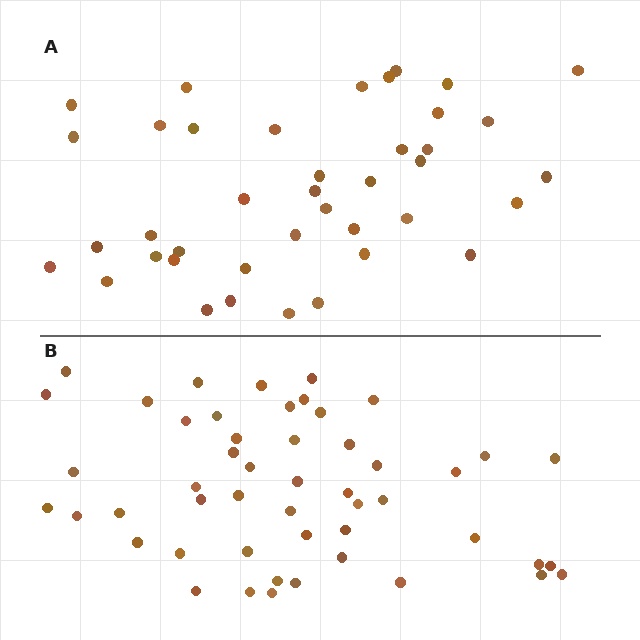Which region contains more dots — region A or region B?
Region B (the bottom region) has more dots.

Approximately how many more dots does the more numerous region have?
Region B has roughly 10 or so more dots than region A.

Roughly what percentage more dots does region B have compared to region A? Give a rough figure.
About 25% more.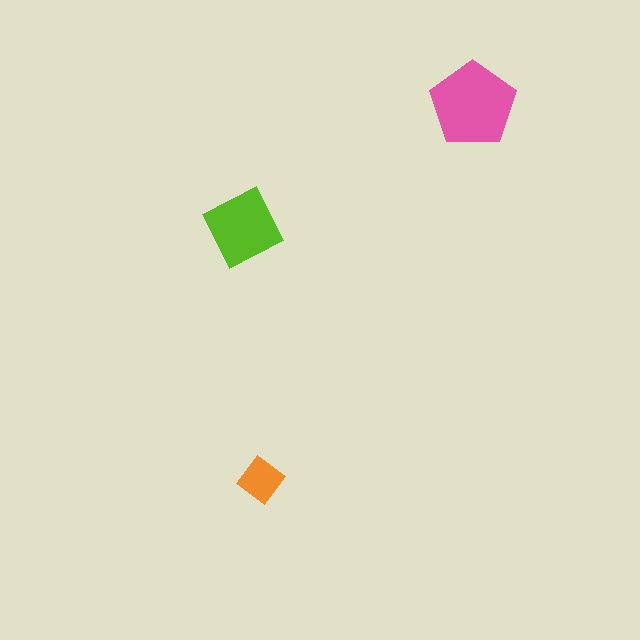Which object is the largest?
The pink pentagon.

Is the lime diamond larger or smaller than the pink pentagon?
Smaller.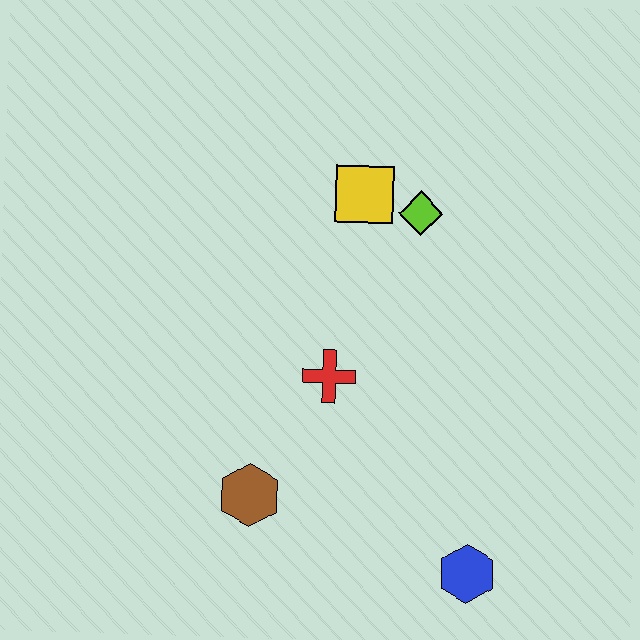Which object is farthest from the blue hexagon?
The yellow square is farthest from the blue hexagon.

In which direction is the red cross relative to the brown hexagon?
The red cross is above the brown hexagon.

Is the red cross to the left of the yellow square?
Yes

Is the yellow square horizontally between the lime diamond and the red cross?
Yes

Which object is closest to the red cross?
The brown hexagon is closest to the red cross.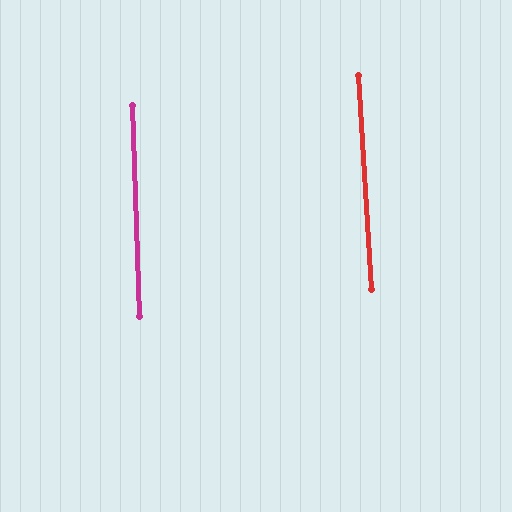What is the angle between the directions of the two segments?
Approximately 2 degrees.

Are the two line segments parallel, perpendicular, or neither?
Parallel — their directions differ by only 1.7°.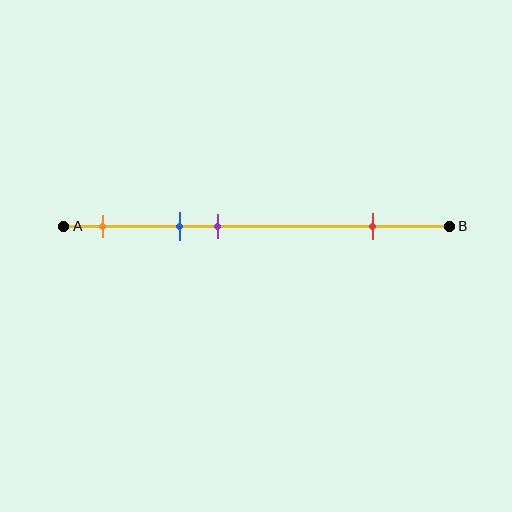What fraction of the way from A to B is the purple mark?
The purple mark is approximately 40% (0.4) of the way from A to B.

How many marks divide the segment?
There are 4 marks dividing the segment.